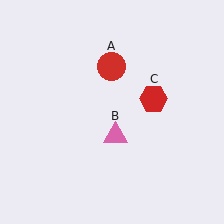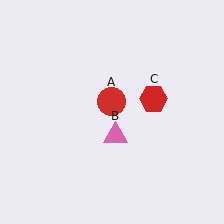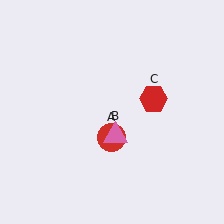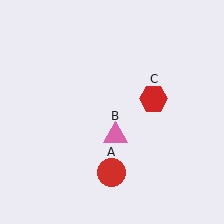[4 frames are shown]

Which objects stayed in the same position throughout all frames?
Pink triangle (object B) and red hexagon (object C) remained stationary.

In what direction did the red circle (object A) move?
The red circle (object A) moved down.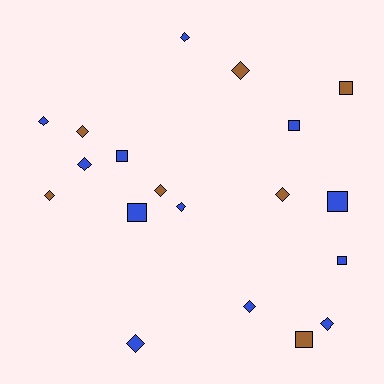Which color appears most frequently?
Blue, with 12 objects.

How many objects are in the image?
There are 19 objects.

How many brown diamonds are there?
There are 5 brown diamonds.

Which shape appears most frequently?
Diamond, with 12 objects.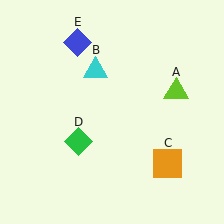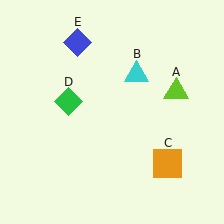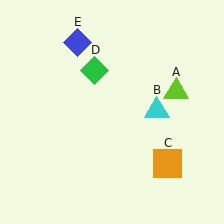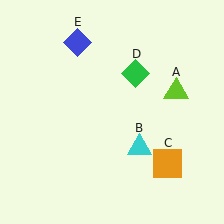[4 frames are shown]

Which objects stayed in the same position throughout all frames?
Lime triangle (object A) and orange square (object C) and blue diamond (object E) remained stationary.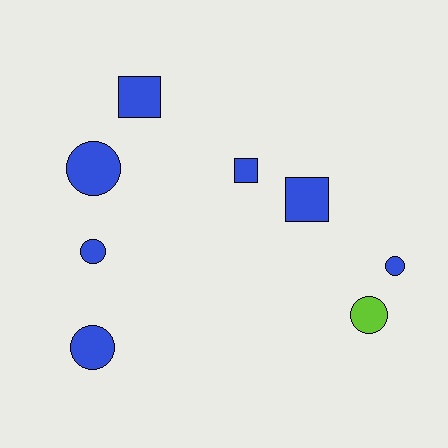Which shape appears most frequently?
Circle, with 5 objects.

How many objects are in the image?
There are 8 objects.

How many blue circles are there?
There are 4 blue circles.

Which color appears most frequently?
Blue, with 7 objects.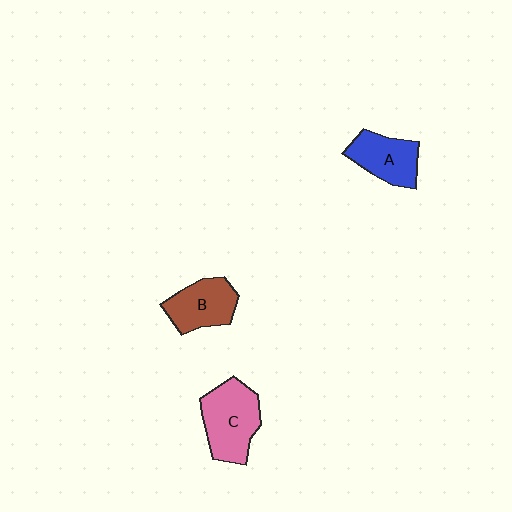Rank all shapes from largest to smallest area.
From largest to smallest: C (pink), B (brown), A (blue).